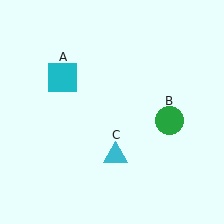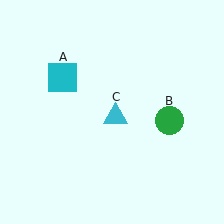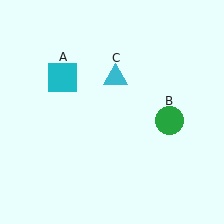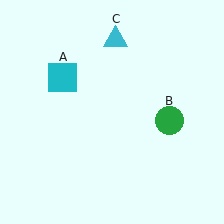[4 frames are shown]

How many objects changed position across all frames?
1 object changed position: cyan triangle (object C).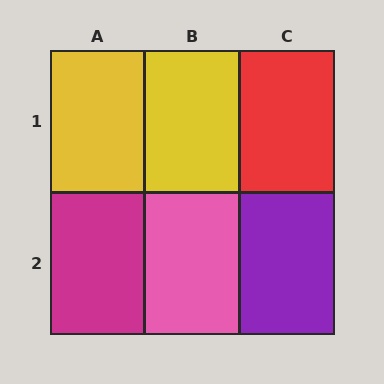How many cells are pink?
1 cell is pink.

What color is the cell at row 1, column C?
Red.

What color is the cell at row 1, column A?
Yellow.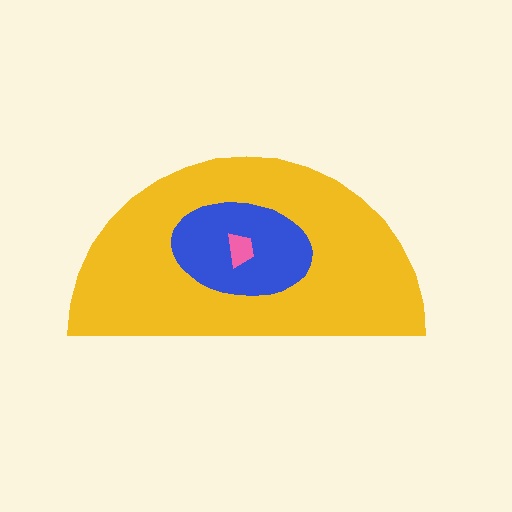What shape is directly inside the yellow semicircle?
The blue ellipse.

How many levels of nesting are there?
3.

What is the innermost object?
The pink trapezoid.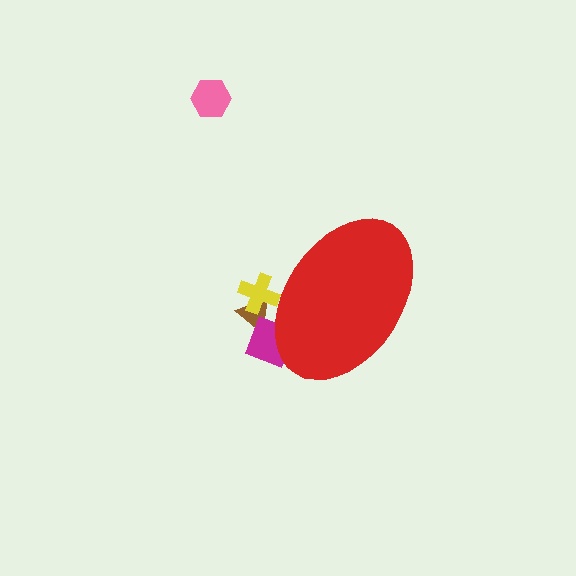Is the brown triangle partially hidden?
Yes, the brown triangle is partially hidden behind the red ellipse.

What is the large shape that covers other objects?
A red ellipse.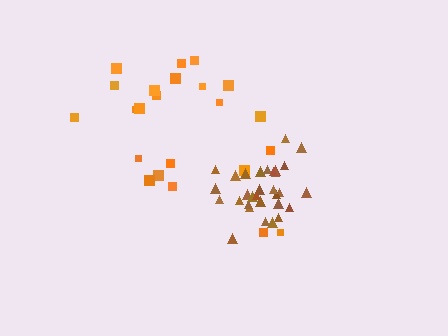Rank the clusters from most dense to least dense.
brown, orange.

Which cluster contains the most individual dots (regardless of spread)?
Brown (31).